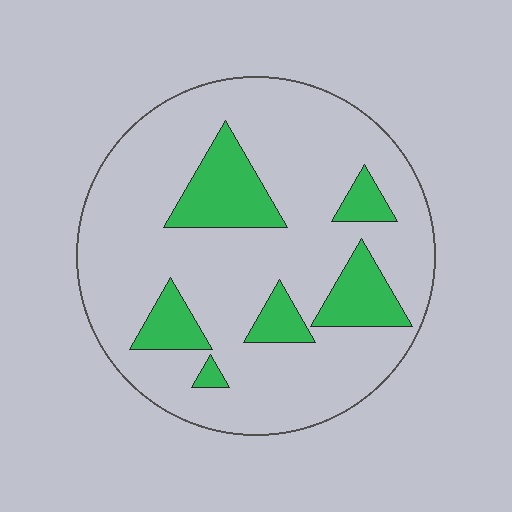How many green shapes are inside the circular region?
6.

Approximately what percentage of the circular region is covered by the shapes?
Approximately 20%.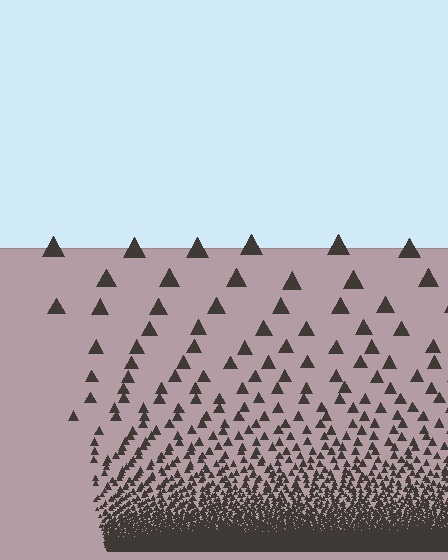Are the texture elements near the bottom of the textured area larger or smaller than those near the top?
Smaller. The gradient is inverted — elements near the bottom are smaller and denser.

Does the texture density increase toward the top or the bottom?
Density increases toward the bottom.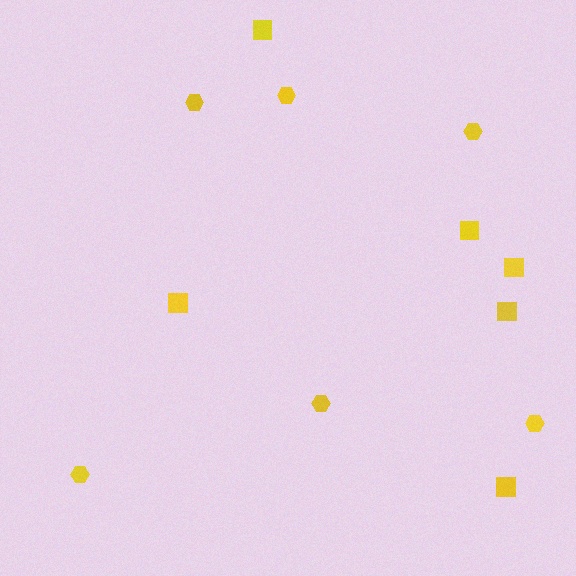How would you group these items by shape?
There are 2 groups: one group of squares (6) and one group of hexagons (6).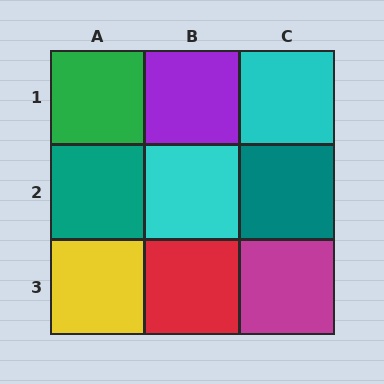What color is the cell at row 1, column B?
Purple.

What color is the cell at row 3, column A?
Yellow.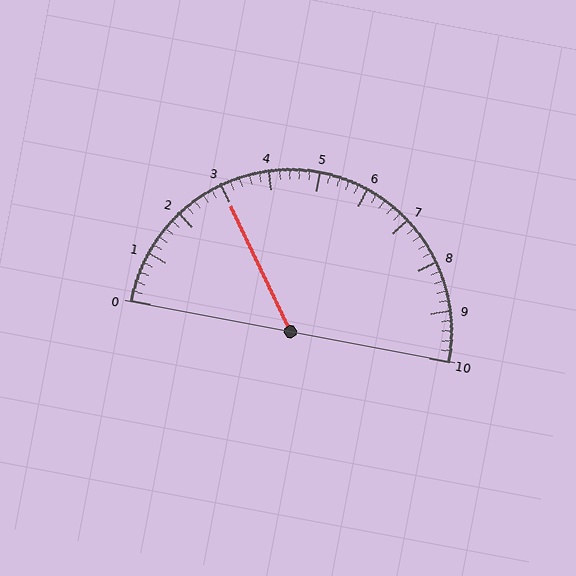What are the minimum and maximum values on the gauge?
The gauge ranges from 0 to 10.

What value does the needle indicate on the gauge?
The needle indicates approximately 3.0.